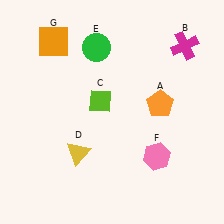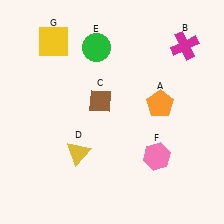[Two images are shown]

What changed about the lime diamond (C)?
In Image 1, C is lime. In Image 2, it changed to brown.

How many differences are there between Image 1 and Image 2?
There are 2 differences between the two images.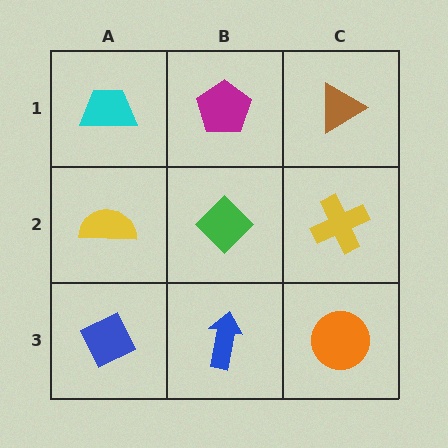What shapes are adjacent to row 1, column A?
A yellow semicircle (row 2, column A), a magenta pentagon (row 1, column B).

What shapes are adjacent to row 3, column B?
A green diamond (row 2, column B), a blue diamond (row 3, column A), an orange circle (row 3, column C).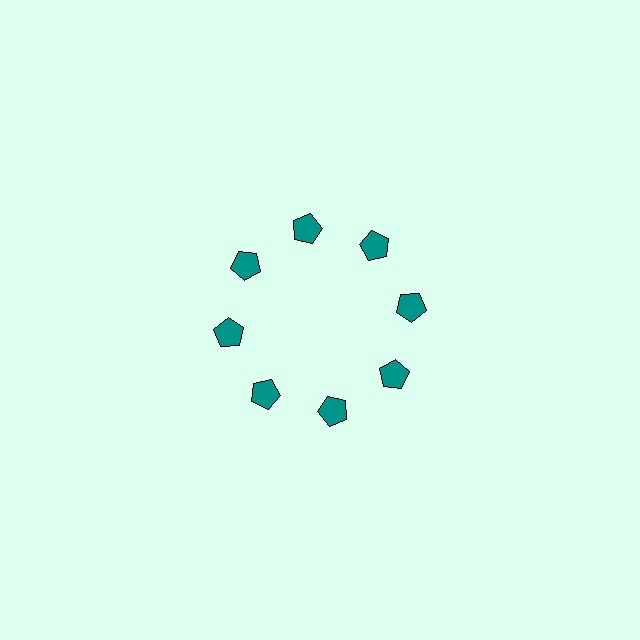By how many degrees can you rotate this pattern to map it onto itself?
The pattern maps onto itself every 45 degrees of rotation.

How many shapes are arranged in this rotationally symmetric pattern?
There are 8 shapes, arranged in 8 groups of 1.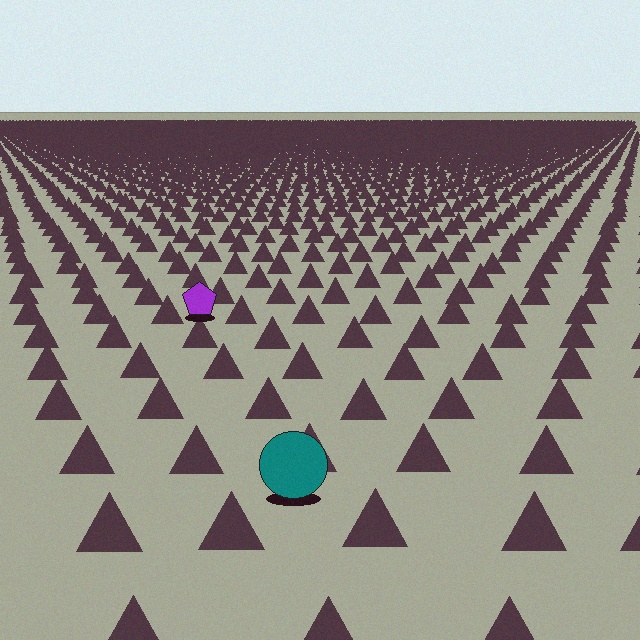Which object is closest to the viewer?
The teal circle is closest. The texture marks near it are larger and more spread out.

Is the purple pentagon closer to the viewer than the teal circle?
No. The teal circle is closer — you can tell from the texture gradient: the ground texture is coarser near it.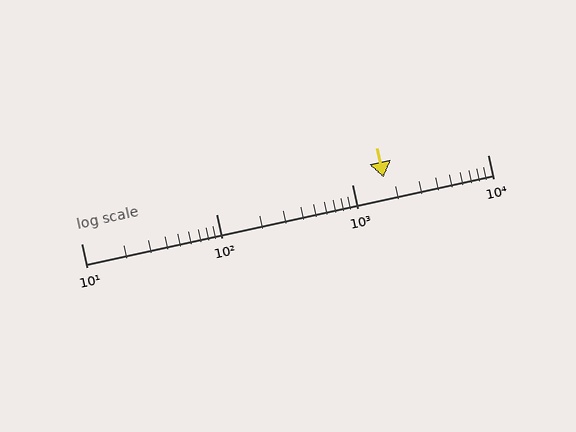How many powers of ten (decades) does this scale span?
The scale spans 3 decades, from 10 to 10000.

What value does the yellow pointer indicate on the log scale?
The pointer indicates approximately 1700.